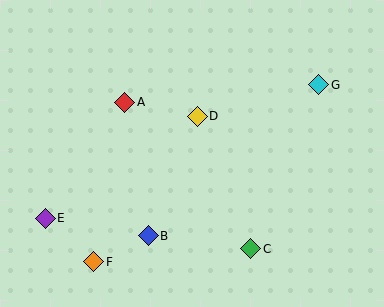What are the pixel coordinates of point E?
Point E is at (45, 218).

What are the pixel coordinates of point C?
Point C is at (250, 249).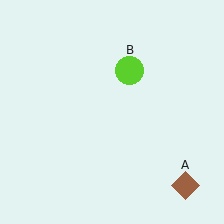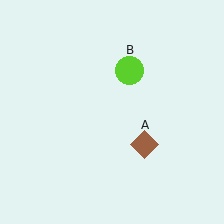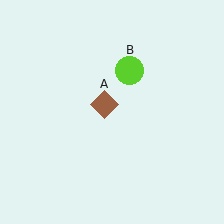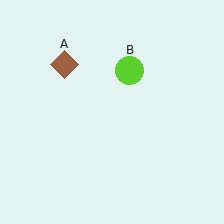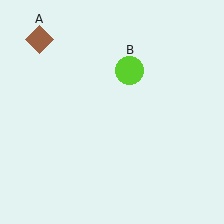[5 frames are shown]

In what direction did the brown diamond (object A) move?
The brown diamond (object A) moved up and to the left.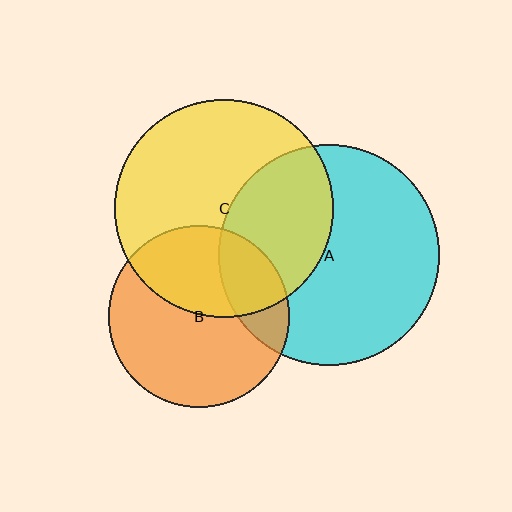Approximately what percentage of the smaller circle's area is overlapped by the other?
Approximately 20%.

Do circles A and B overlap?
Yes.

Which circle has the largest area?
Circle A (cyan).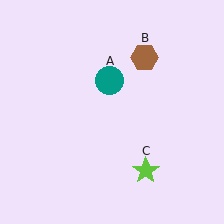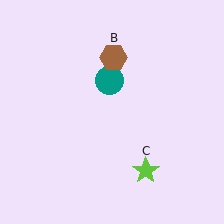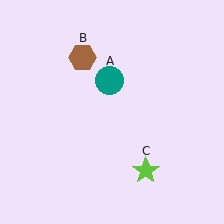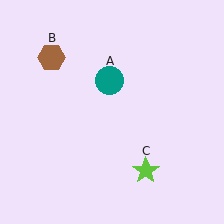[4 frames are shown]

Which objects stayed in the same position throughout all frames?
Teal circle (object A) and lime star (object C) remained stationary.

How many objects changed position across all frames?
1 object changed position: brown hexagon (object B).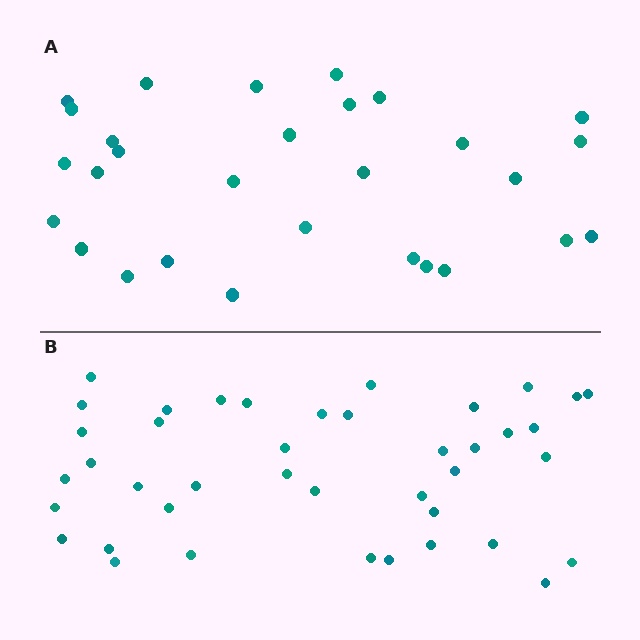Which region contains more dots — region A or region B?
Region B (the bottom region) has more dots.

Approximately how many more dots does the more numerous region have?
Region B has roughly 12 or so more dots than region A.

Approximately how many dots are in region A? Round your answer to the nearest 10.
About 30 dots. (The exact count is 29, which rounds to 30.)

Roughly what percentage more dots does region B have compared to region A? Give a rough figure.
About 40% more.